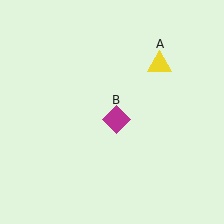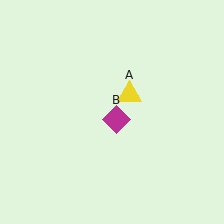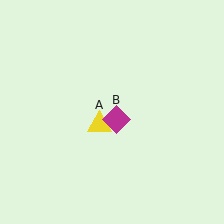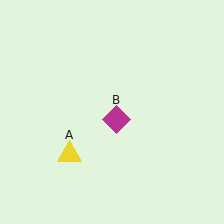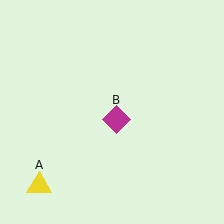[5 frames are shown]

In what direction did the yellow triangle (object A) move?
The yellow triangle (object A) moved down and to the left.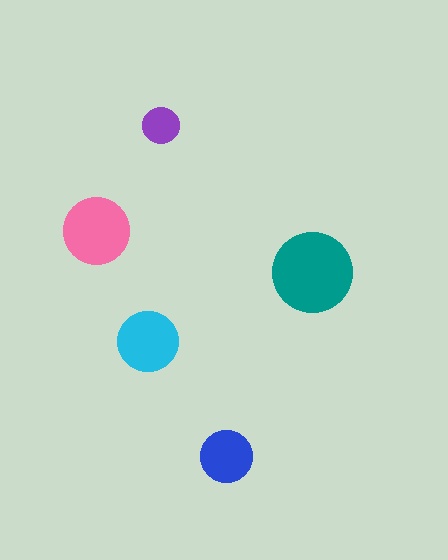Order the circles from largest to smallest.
the teal one, the pink one, the cyan one, the blue one, the purple one.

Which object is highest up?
The purple circle is topmost.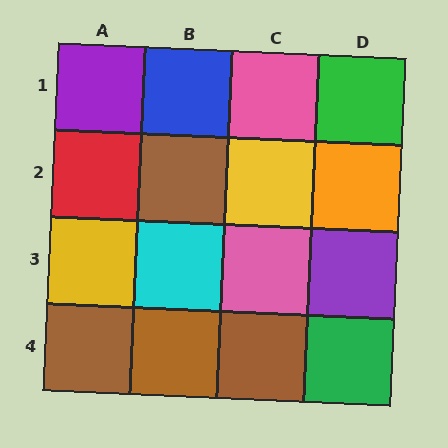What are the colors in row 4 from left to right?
Brown, brown, brown, green.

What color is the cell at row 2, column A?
Red.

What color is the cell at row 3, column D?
Purple.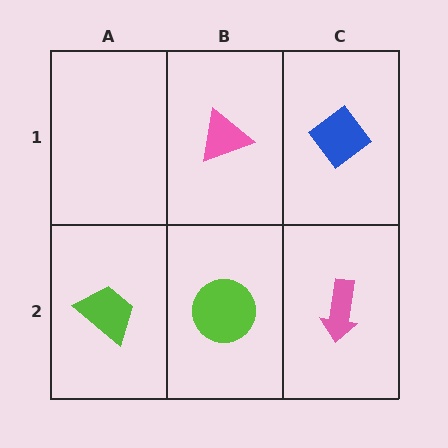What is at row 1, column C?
A blue diamond.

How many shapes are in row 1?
2 shapes.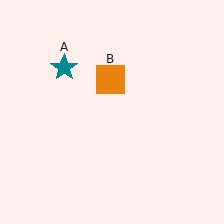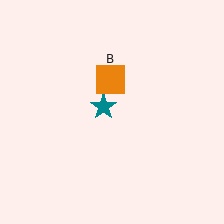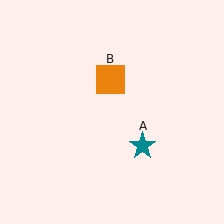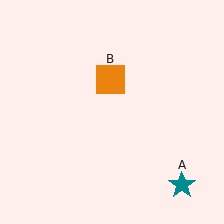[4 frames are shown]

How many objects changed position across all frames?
1 object changed position: teal star (object A).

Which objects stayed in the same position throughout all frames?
Orange square (object B) remained stationary.